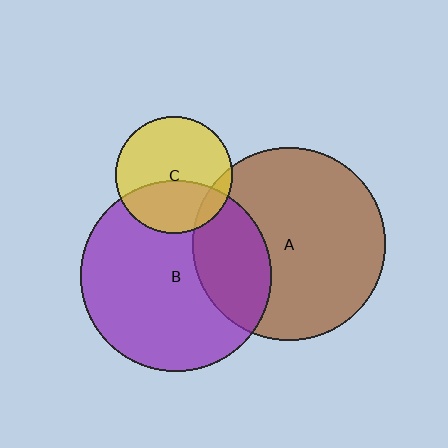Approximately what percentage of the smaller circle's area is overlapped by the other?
Approximately 10%.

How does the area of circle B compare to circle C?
Approximately 2.7 times.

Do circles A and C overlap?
Yes.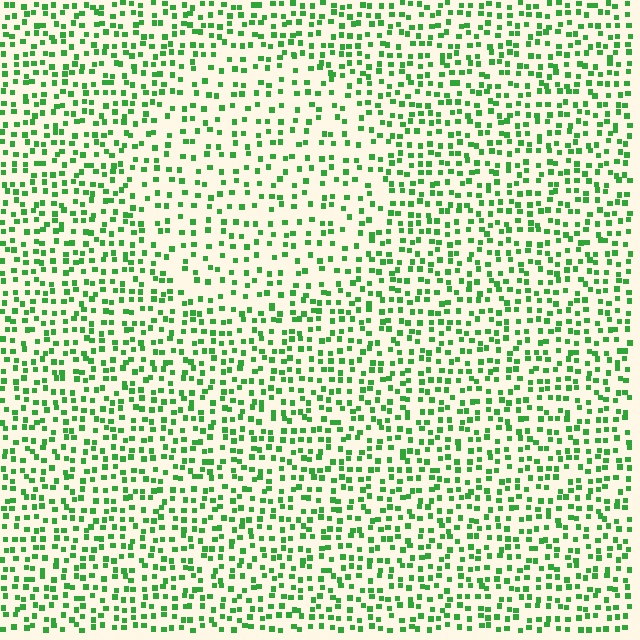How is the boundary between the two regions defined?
The boundary is defined by a change in element density (approximately 1.6x ratio). All elements are the same color, size, and shape.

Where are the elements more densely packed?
The elements are more densely packed outside the circle boundary.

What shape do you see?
I see a circle.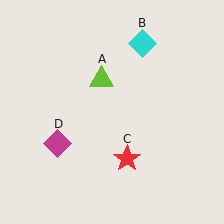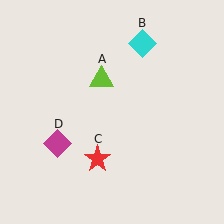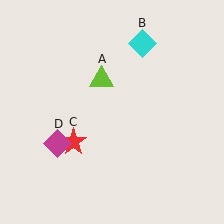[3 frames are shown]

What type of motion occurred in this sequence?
The red star (object C) rotated clockwise around the center of the scene.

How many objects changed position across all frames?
1 object changed position: red star (object C).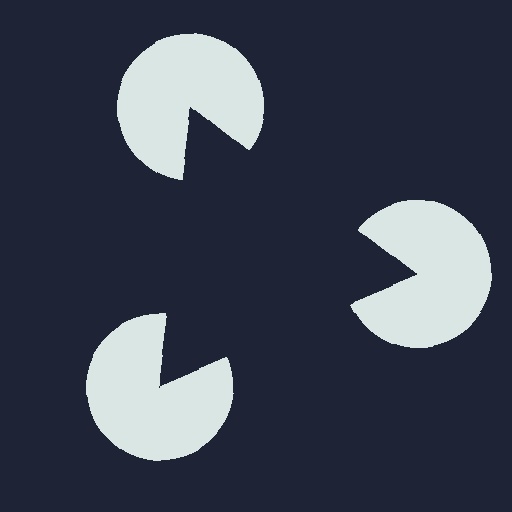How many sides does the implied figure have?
3 sides.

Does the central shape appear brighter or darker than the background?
It typically appears slightly darker than the background, even though no actual brightness change is drawn.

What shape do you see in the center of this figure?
An illusory triangle — its edges are inferred from the aligned wedge cuts in the pac-man discs, not physically drawn.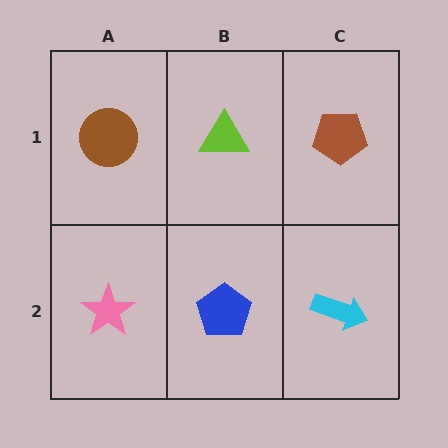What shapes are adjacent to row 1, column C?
A cyan arrow (row 2, column C), a lime triangle (row 1, column B).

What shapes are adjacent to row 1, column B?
A blue pentagon (row 2, column B), a brown circle (row 1, column A), a brown pentagon (row 1, column C).